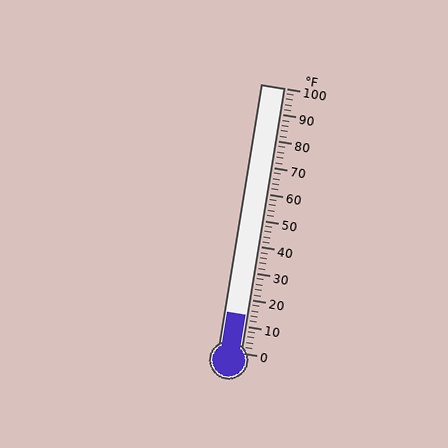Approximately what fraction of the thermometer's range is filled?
The thermometer is filled to approximately 15% of its range.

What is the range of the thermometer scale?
The thermometer scale ranges from 0°F to 100°F.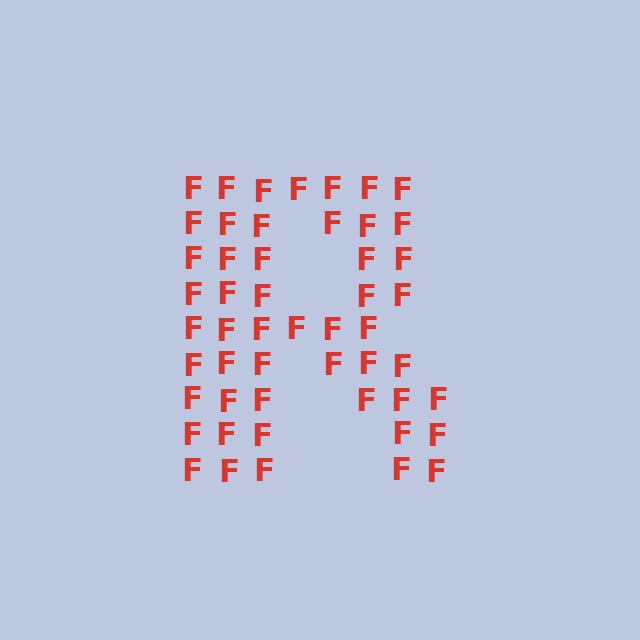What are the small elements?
The small elements are letter F's.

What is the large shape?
The large shape is the letter R.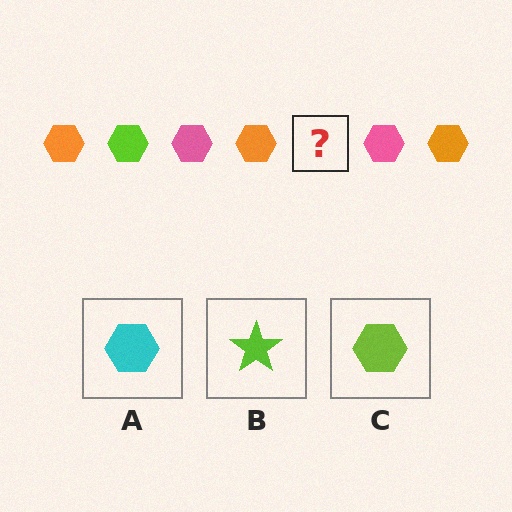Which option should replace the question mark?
Option C.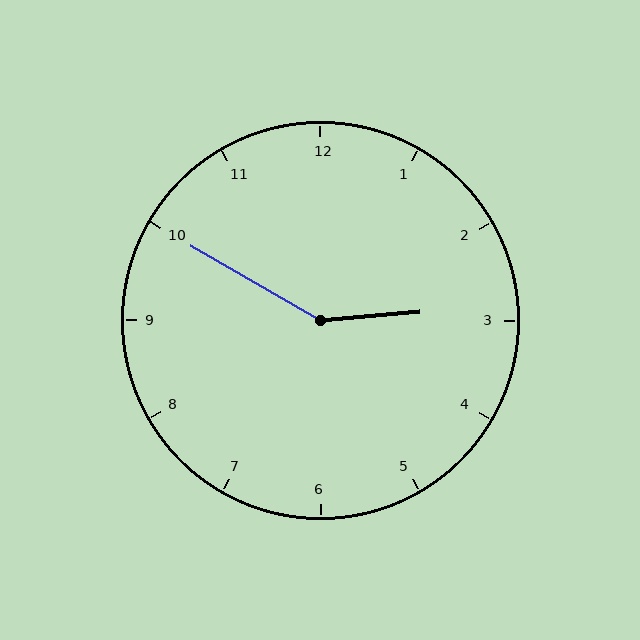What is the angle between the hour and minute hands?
Approximately 145 degrees.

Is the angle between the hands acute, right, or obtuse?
It is obtuse.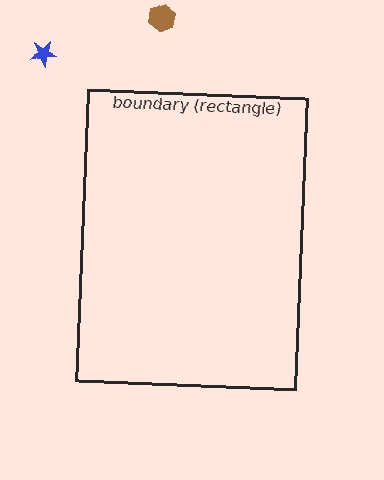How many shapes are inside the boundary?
0 inside, 2 outside.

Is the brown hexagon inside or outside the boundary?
Outside.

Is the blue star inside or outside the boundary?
Outside.